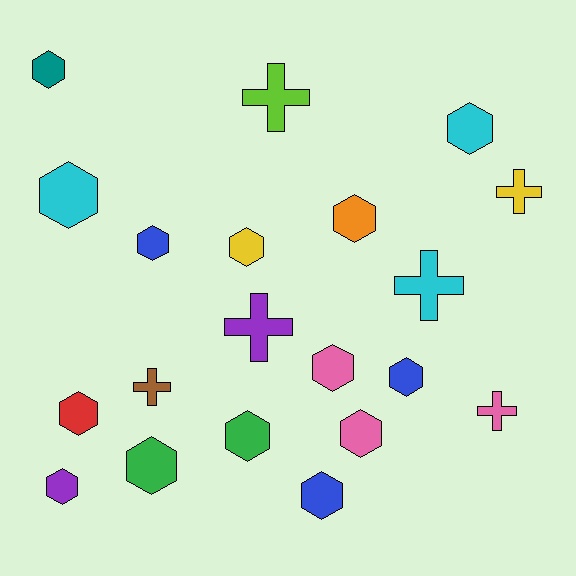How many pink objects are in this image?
There are 3 pink objects.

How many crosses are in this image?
There are 6 crosses.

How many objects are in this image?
There are 20 objects.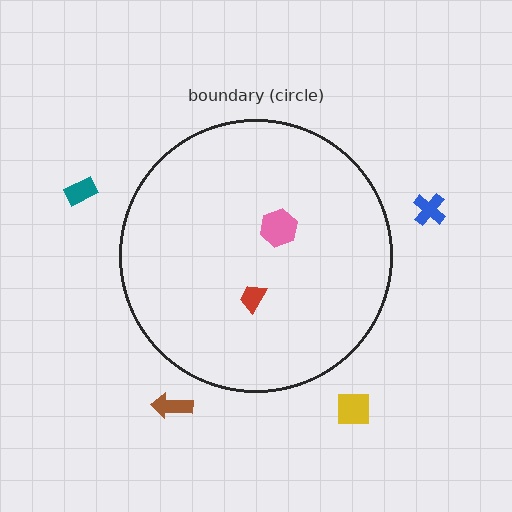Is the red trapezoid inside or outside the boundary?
Inside.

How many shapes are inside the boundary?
2 inside, 4 outside.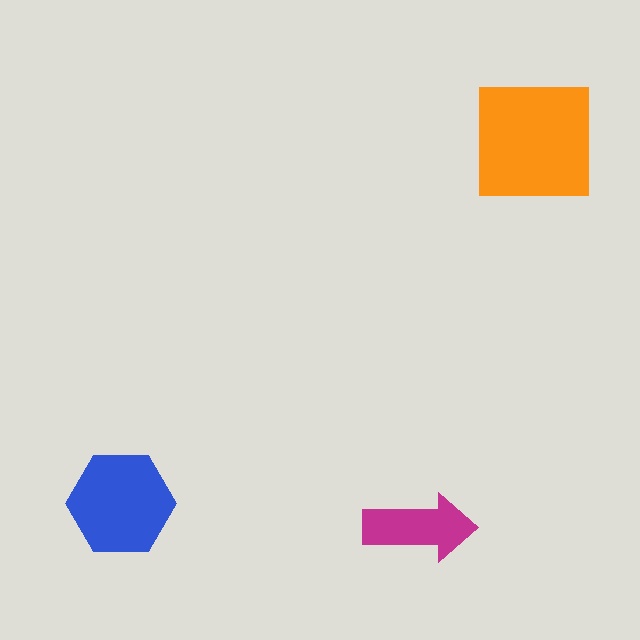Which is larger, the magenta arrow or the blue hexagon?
The blue hexagon.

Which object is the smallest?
The magenta arrow.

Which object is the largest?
The orange square.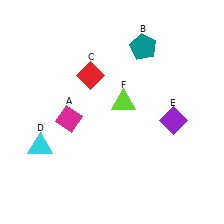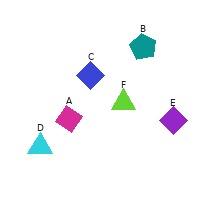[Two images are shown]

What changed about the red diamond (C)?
In Image 1, C is red. In Image 2, it changed to blue.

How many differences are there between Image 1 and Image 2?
There is 1 difference between the two images.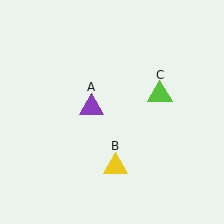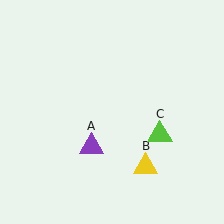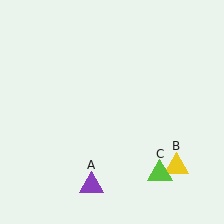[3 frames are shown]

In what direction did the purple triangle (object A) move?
The purple triangle (object A) moved down.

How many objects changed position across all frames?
3 objects changed position: purple triangle (object A), yellow triangle (object B), lime triangle (object C).